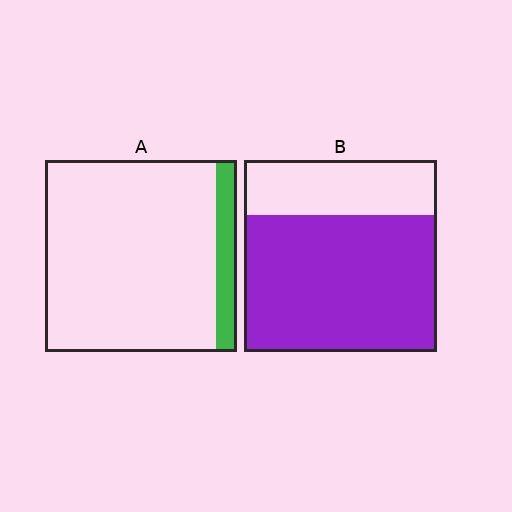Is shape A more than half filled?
No.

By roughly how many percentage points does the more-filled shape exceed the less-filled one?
By roughly 60 percentage points (B over A).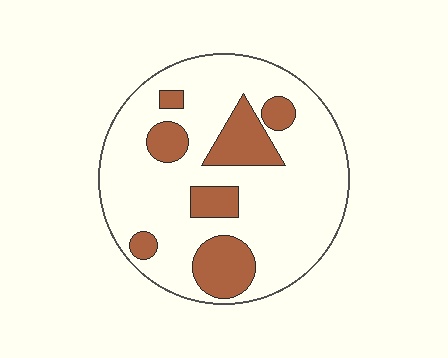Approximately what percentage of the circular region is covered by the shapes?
Approximately 25%.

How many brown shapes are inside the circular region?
7.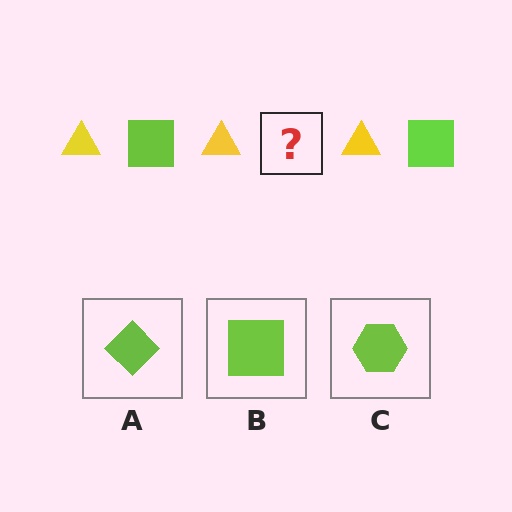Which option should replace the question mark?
Option B.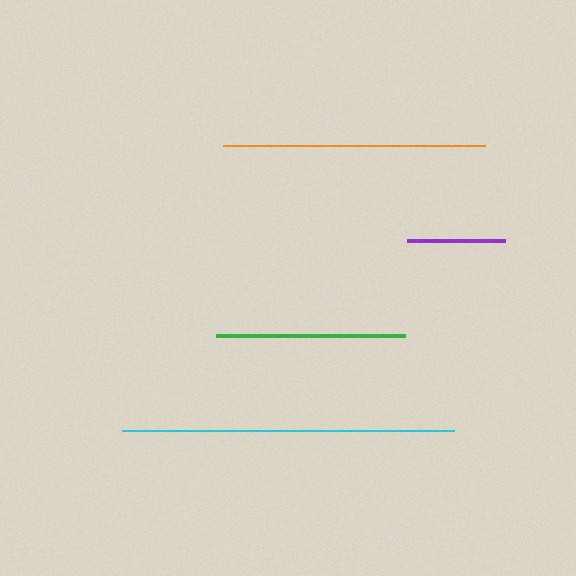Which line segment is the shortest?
The purple line is the shortest at approximately 98 pixels.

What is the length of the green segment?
The green segment is approximately 189 pixels long.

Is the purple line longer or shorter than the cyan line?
The cyan line is longer than the purple line.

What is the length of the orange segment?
The orange segment is approximately 262 pixels long.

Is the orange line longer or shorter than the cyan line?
The cyan line is longer than the orange line.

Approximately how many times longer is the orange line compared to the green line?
The orange line is approximately 1.4 times the length of the green line.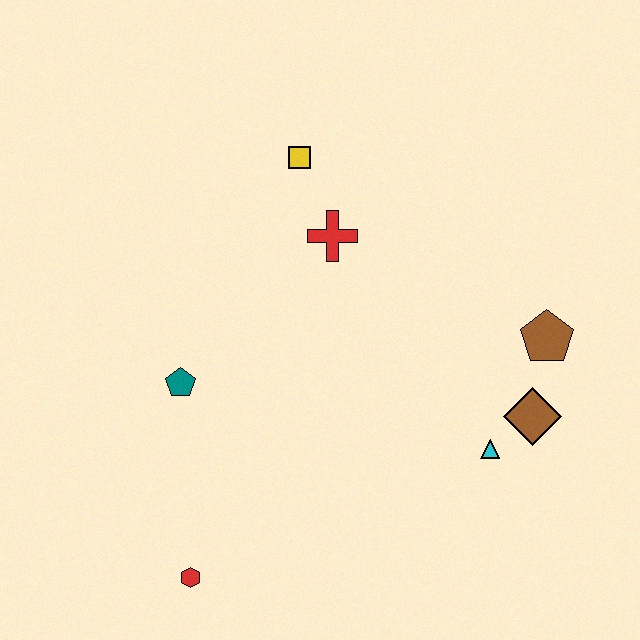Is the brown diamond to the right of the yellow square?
Yes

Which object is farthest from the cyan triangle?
The yellow square is farthest from the cyan triangle.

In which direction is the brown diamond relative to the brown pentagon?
The brown diamond is below the brown pentagon.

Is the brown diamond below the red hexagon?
No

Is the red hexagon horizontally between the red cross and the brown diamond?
No